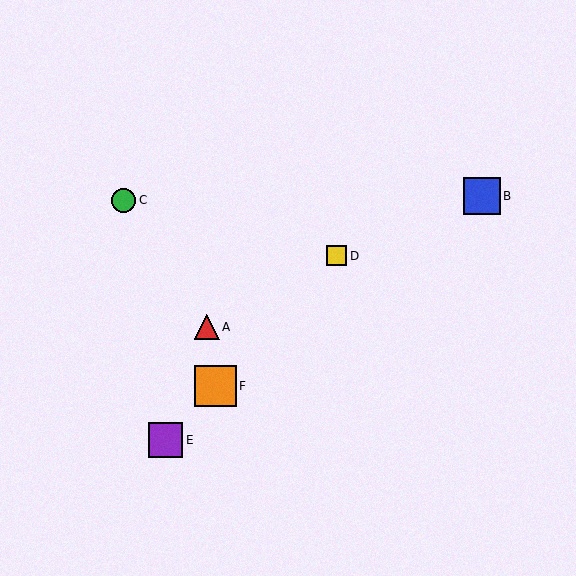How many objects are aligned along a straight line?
3 objects (D, E, F) are aligned along a straight line.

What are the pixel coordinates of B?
Object B is at (482, 196).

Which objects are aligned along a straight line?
Objects D, E, F are aligned along a straight line.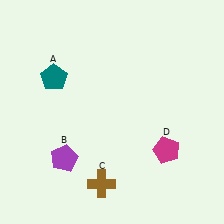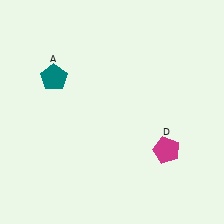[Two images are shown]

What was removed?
The purple pentagon (B), the brown cross (C) were removed in Image 2.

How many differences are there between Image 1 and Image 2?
There are 2 differences between the two images.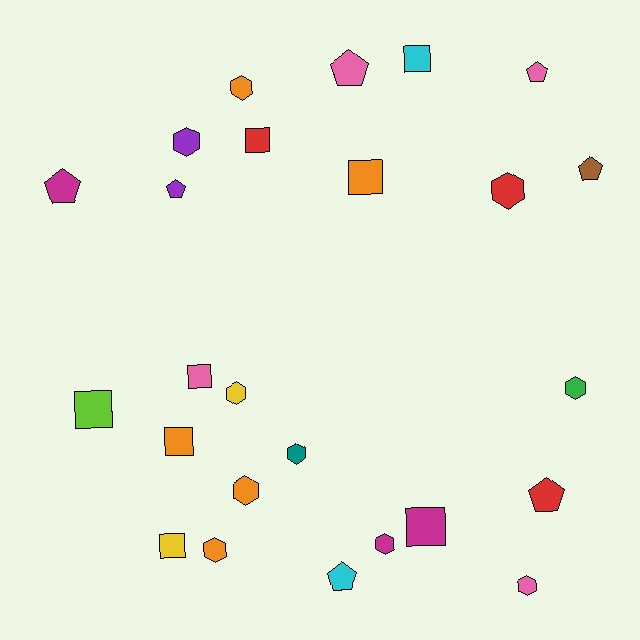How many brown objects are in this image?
There is 1 brown object.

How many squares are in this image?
There are 8 squares.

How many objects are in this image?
There are 25 objects.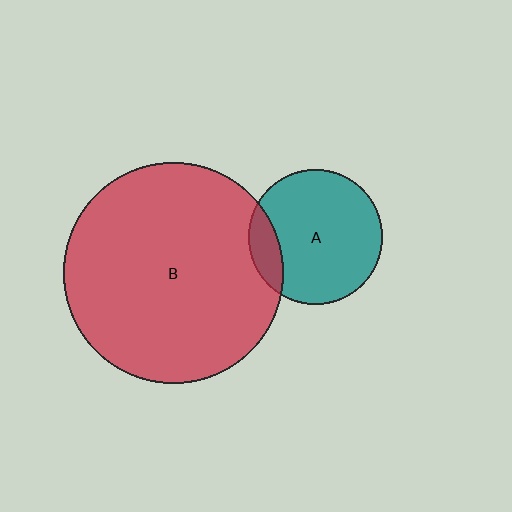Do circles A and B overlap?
Yes.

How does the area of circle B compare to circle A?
Approximately 2.7 times.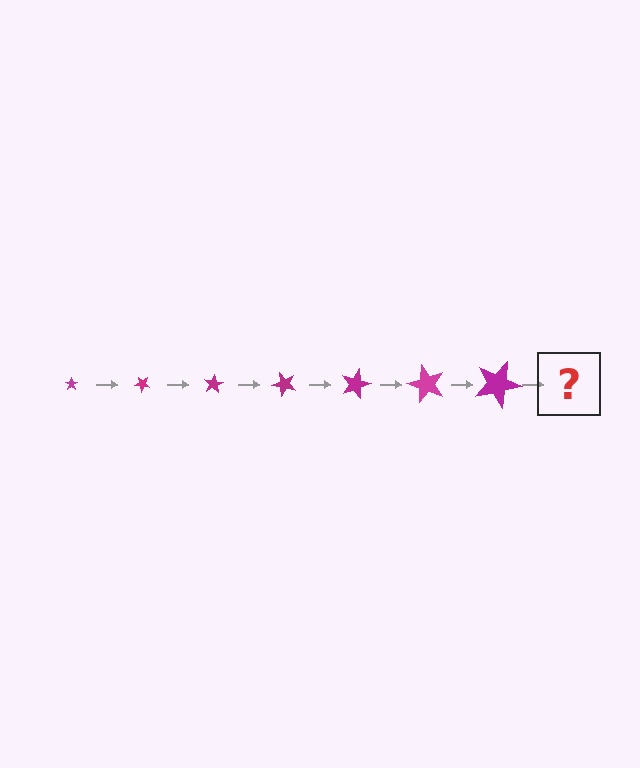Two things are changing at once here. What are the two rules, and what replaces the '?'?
The two rules are that the star grows larger each step and it rotates 40 degrees each step. The '?' should be a star, larger than the previous one and rotated 280 degrees from the start.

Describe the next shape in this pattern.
It should be a star, larger than the previous one and rotated 280 degrees from the start.